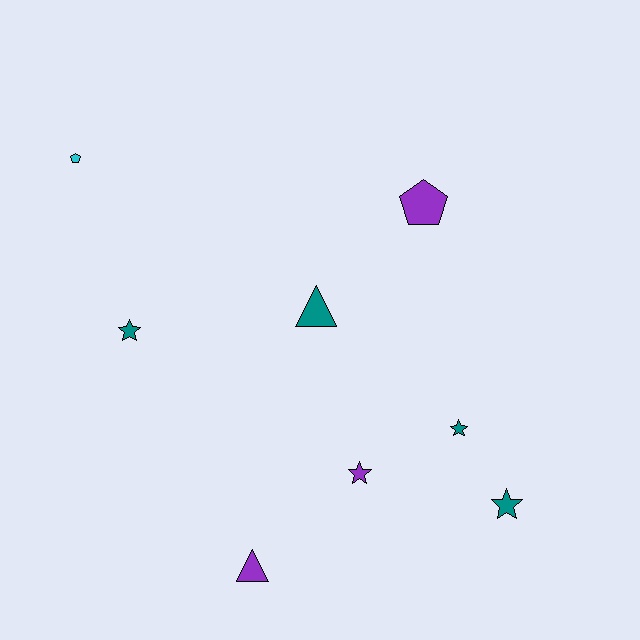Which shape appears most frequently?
Star, with 4 objects.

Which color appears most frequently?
Teal, with 4 objects.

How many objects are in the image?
There are 8 objects.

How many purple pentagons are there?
There is 1 purple pentagon.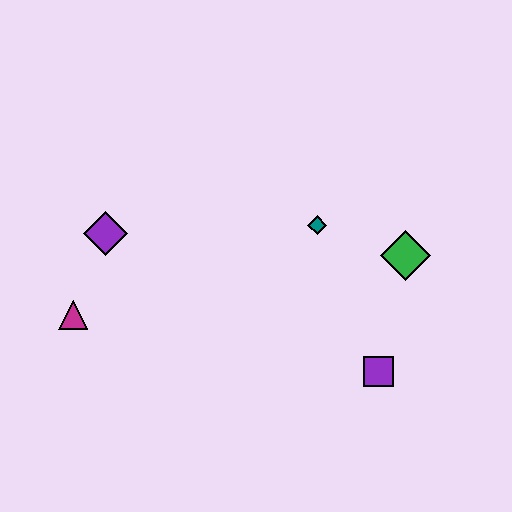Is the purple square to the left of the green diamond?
Yes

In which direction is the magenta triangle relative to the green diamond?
The magenta triangle is to the left of the green diamond.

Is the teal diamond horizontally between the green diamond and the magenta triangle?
Yes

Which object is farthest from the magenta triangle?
The green diamond is farthest from the magenta triangle.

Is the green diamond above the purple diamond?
No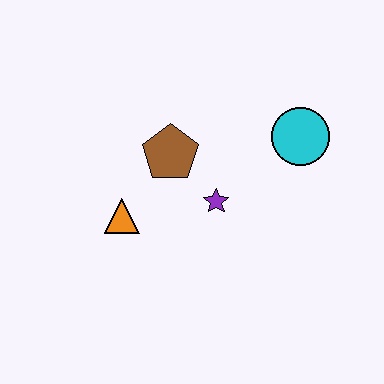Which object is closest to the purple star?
The brown pentagon is closest to the purple star.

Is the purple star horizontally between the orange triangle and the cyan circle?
Yes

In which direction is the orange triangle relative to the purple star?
The orange triangle is to the left of the purple star.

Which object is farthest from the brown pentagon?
The cyan circle is farthest from the brown pentagon.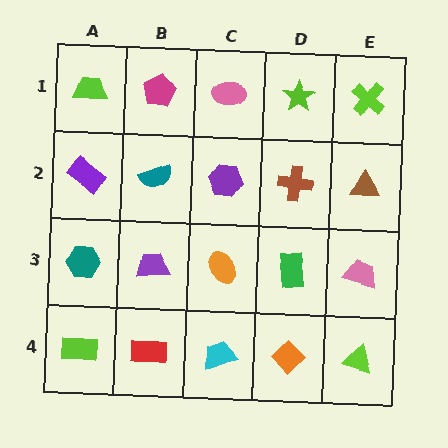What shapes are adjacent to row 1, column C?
A purple hexagon (row 2, column C), a magenta pentagon (row 1, column B), a lime star (row 1, column D).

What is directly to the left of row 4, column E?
An orange diamond.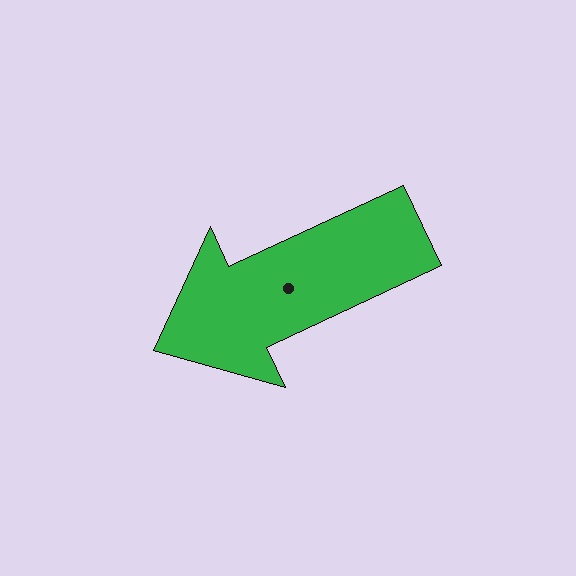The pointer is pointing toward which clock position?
Roughly 8 o'clock.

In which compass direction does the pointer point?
Southwest.